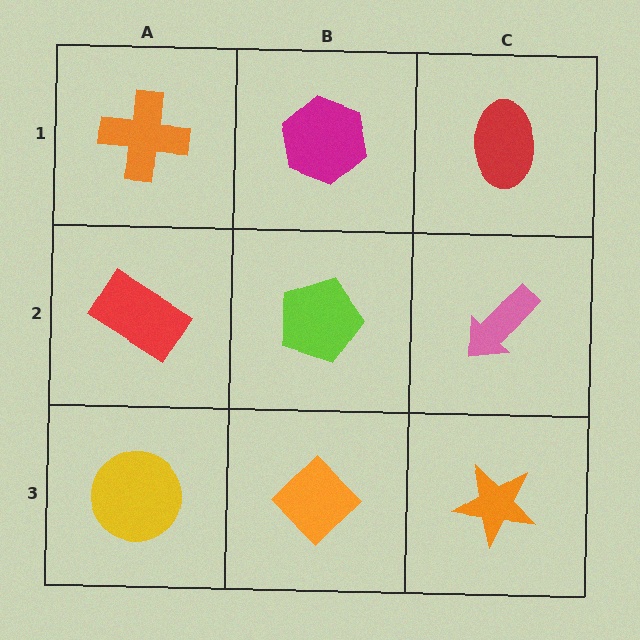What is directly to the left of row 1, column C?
A magenta hexagon.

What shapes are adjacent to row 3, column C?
A pink arrow (row 2, column C), an orange diamond (row 3, column B).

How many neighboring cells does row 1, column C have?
2.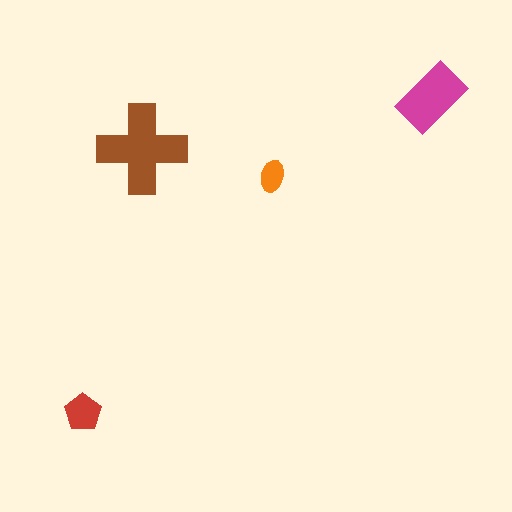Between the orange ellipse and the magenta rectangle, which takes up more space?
The magenta rectangle.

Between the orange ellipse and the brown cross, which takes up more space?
The brown cross.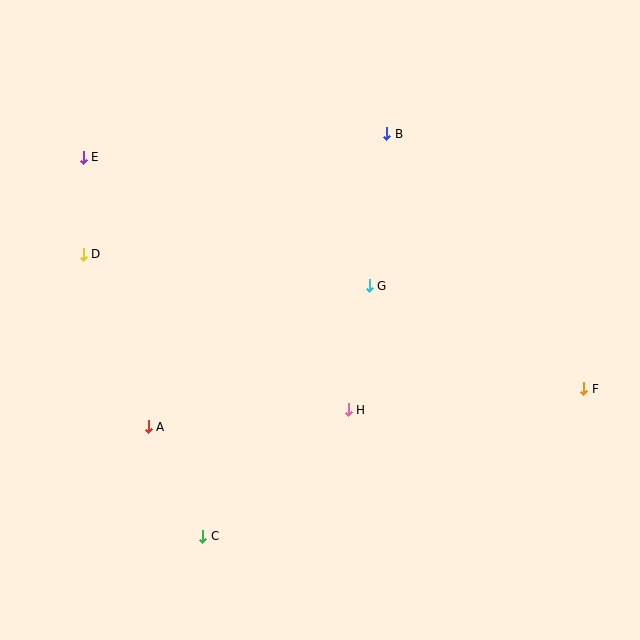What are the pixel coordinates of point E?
Point E is at (83, 157).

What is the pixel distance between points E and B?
The distance between E and B is 305 pixels.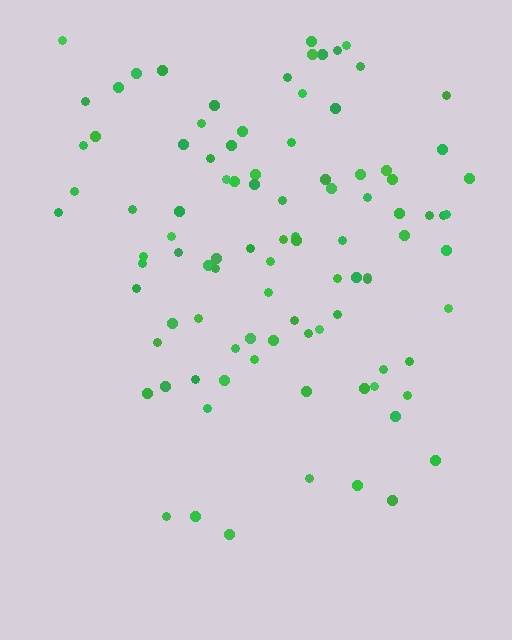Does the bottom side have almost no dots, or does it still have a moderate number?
Still a moderate number, just noticeably fewer than the top.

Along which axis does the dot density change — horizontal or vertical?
Vertical.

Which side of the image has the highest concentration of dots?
The top.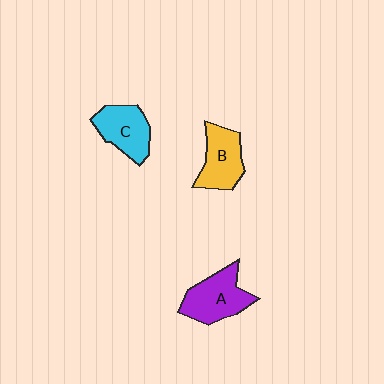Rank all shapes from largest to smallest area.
From largest to smallest: A (purple), C (cyan), B (yellow).